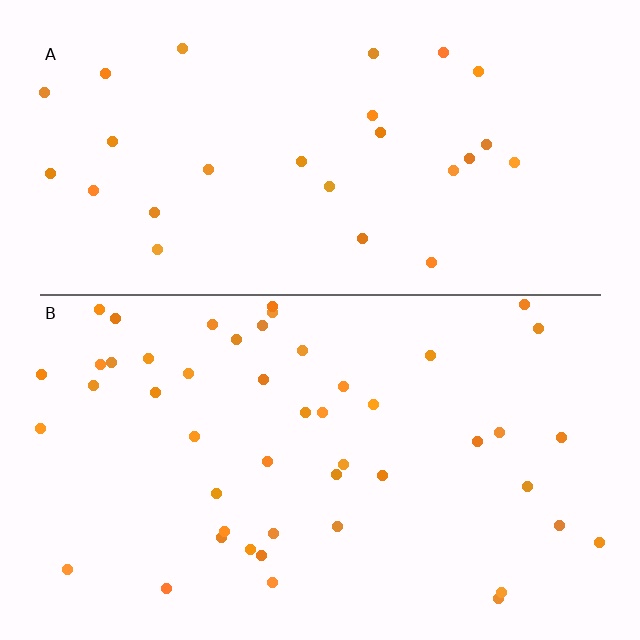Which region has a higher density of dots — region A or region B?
B (the bottom).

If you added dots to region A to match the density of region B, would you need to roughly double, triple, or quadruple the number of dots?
Approximately double.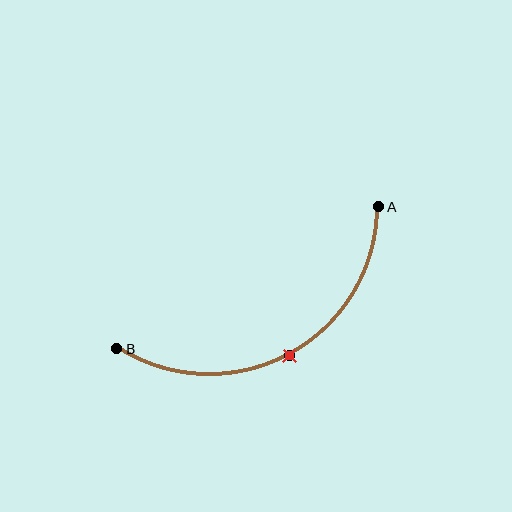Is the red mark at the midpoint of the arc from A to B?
Yes. The red mark lies on the arc at equal arc-length from both A and B — it is the arc midpoint.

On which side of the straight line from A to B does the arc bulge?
The arc bulges below the straight line connecting A and B.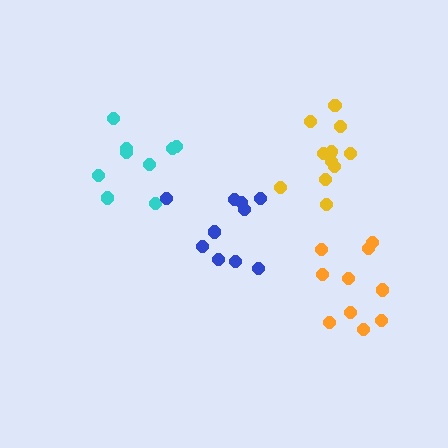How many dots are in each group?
Group 1: 10 dots, Group 2: 12 dots, Group 3: 9 dots, Group 4: 10 dots (41 total).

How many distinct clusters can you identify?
There are 4 distinct clusters.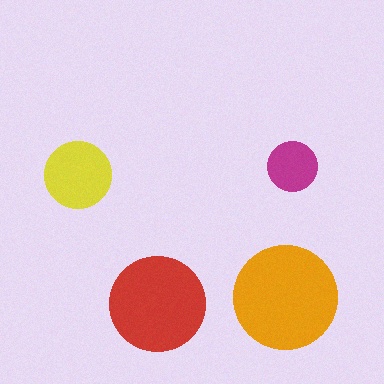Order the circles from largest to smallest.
the orange one, the red one, the yellow one, the magenta one.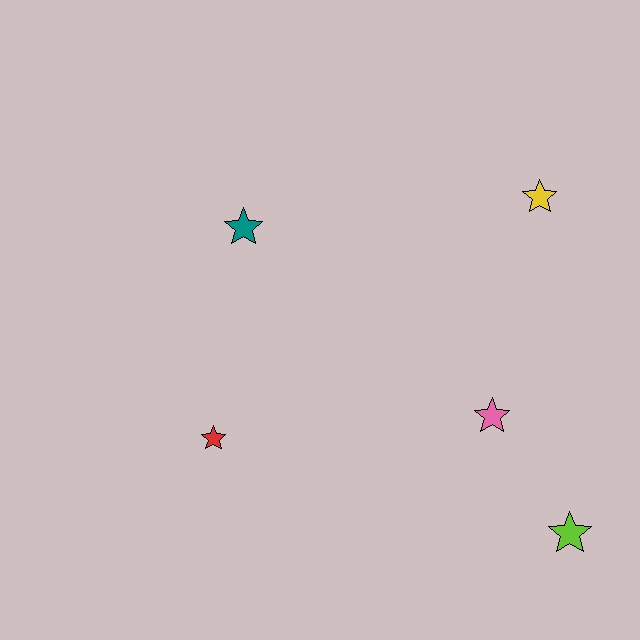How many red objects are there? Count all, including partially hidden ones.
There is 1 red object.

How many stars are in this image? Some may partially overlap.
There are 5 stars.